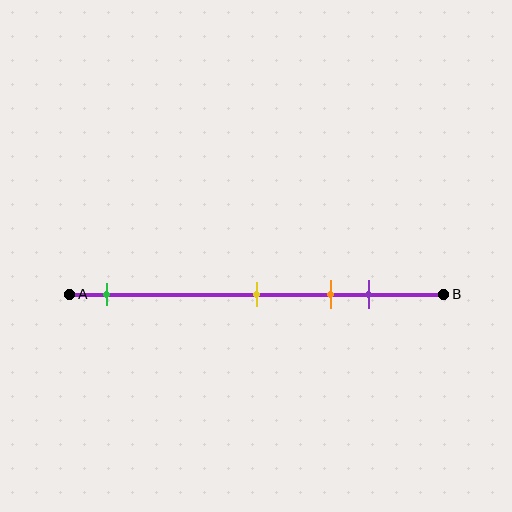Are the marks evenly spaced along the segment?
No, the marks are not evenly spaced.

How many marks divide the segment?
There are 4 marks dividing the segment.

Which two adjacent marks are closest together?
The orange and purple marks are the closest adjacent pair.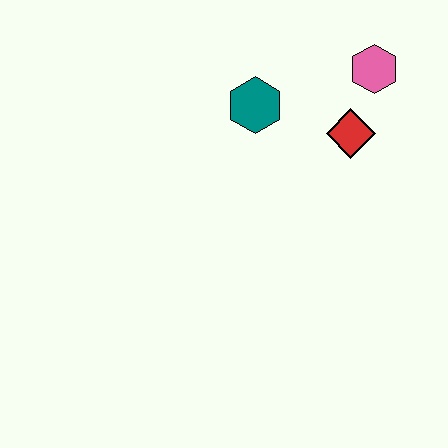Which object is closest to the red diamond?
The pink hexagon is closest to the red diamond.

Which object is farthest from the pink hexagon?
The teal hexagon is farthest from the pink hexagon.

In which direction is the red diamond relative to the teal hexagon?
The red diamond is to the right of the teal hexagon.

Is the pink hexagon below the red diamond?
No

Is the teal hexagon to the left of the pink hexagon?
Yes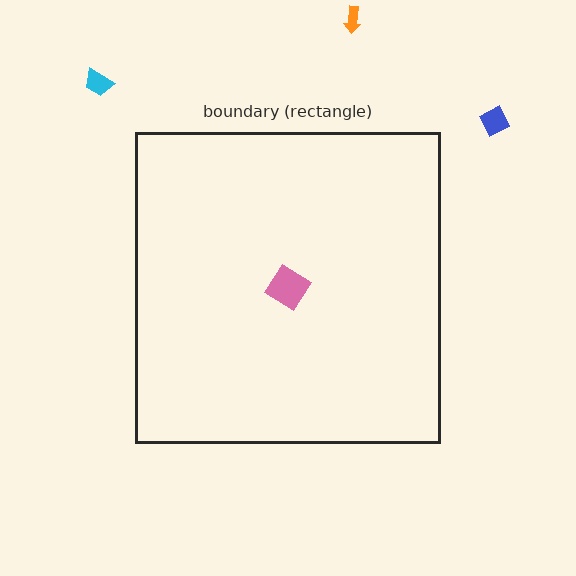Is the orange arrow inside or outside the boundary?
Outside.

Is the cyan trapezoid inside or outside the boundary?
Outside.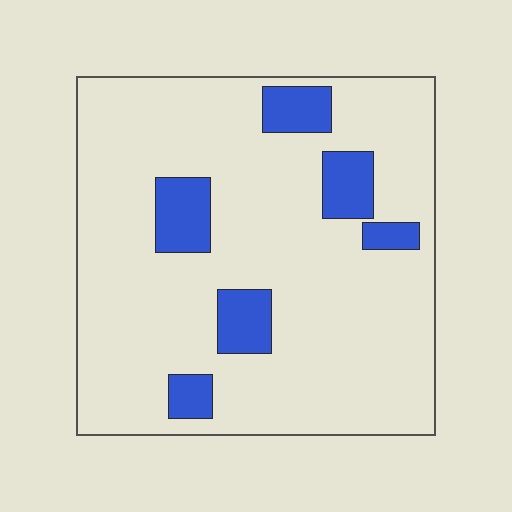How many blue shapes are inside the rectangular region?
6.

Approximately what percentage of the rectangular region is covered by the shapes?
Approximately 15%.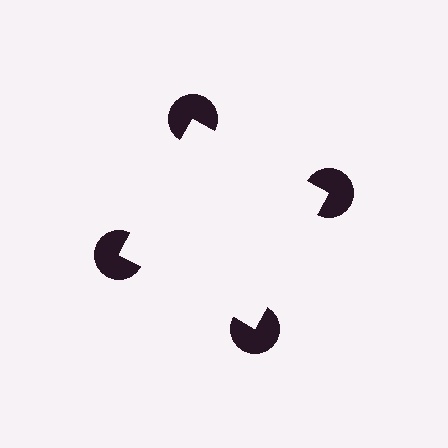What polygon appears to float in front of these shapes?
An illusory square — its edges are inferred from the aligned wedge cuts in the pac-man discs, not physically drawn.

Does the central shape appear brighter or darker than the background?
It typically appears slightly brighter than the background, even though no actual brightness change is drawn.